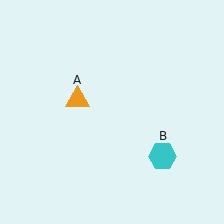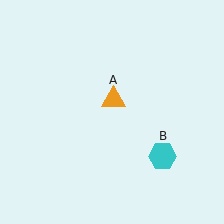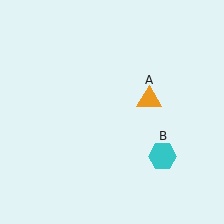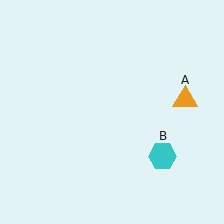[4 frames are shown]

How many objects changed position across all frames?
1 object changed position: orange triangle (object A).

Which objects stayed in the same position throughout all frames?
Cyan hexagon (object B) remained stationary.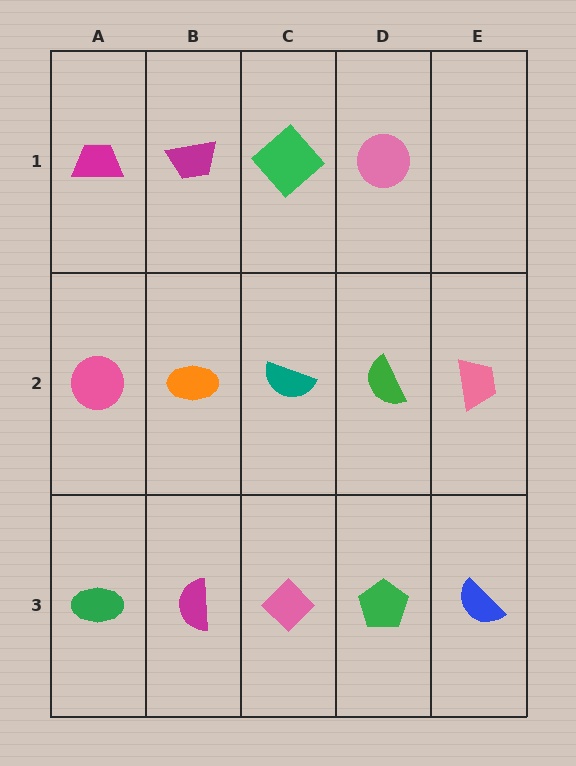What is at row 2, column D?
A green semicircle.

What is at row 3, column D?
A green pentagon.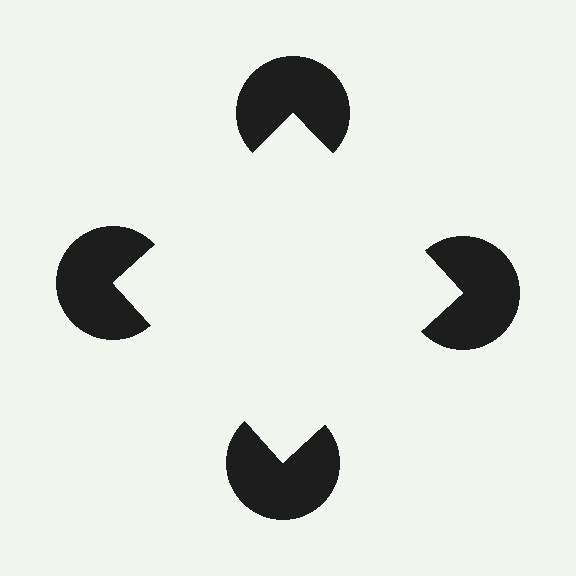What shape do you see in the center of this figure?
An illusory square — its edges are inferred from the aligned wedge cuts in the pac-man discs, not physically drawn.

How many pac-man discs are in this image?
There are 4 — one at each vertex of the illusory square.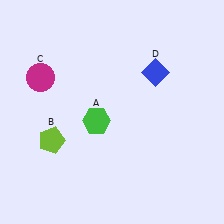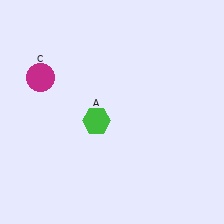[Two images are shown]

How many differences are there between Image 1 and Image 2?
There are 2 differences between the two images.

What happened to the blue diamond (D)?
The blue diamond (D) was removed in Image 2. It was in the top-right area of Image 1.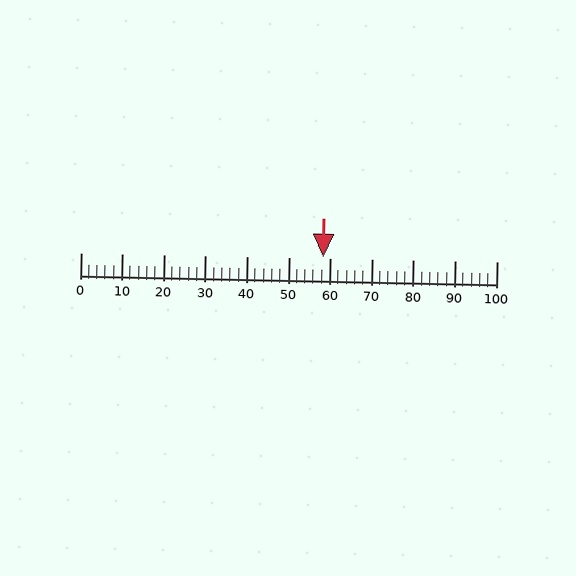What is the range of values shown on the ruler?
The ruler shows values from 0 to 100.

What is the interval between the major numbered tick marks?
The major tick marks are spaced 10 units apart.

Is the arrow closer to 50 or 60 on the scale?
The arrow is closer to 60.